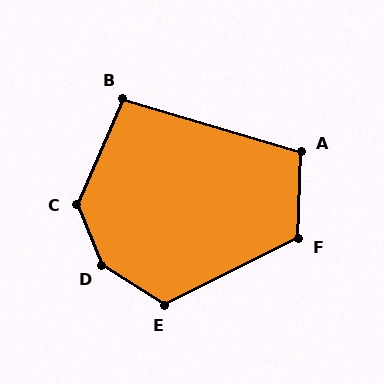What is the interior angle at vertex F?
Approximately 118 degrees (obtuse).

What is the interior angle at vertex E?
Approximately 122 degrees (obtuse).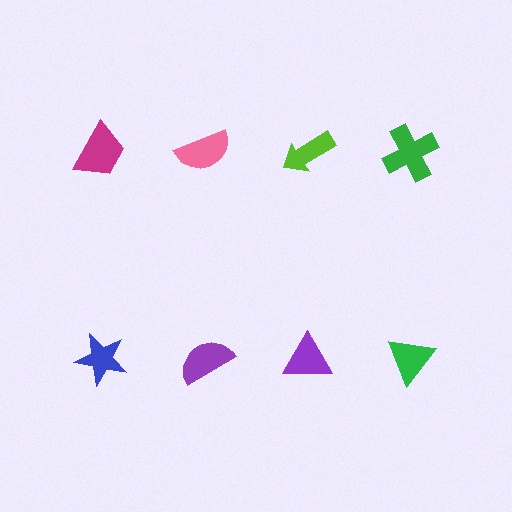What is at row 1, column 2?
A pink semicircle.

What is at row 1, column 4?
A green cross.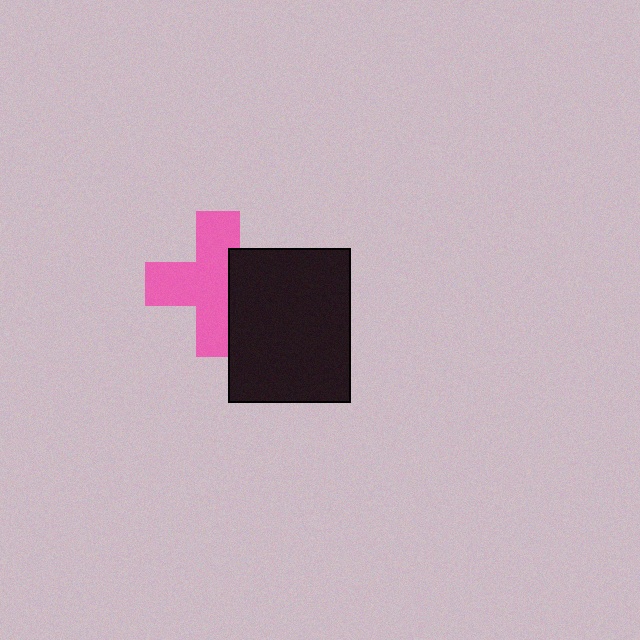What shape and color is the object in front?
The object in front is a black rectangle.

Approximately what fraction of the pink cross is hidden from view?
Roughly 33% of the pink cross is hidden behind the black rectangle.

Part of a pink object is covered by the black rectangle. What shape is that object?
It is a cross.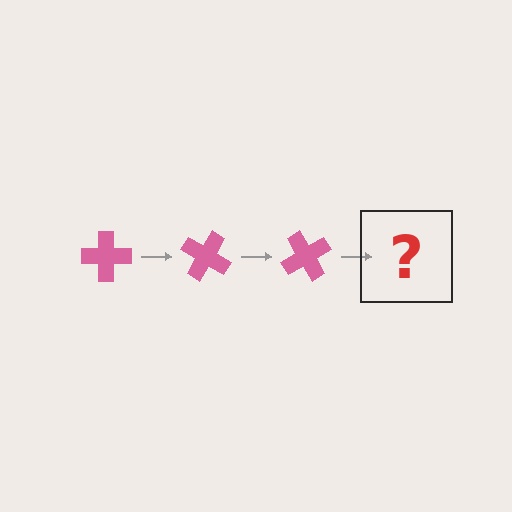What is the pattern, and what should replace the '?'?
The pattern is that the cross rotates 30 degrees each step. The '?' should be a pink cross rotated 90 degrees.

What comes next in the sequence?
The next element should be a pink cross rotated 90 degrees.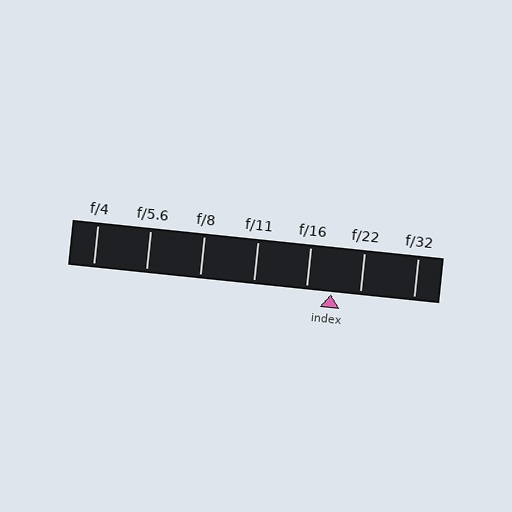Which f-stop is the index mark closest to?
The index mark is closest to f/16.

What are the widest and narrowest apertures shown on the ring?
The widest aperture shown is f/4 and the narrowest is f/32.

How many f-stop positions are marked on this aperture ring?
There are 7 f-stop positions marked.